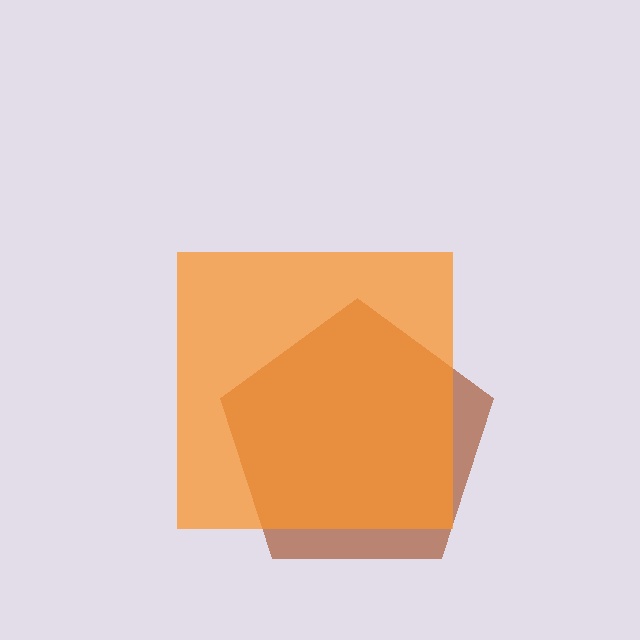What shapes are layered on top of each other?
The layered shapes are: a brown pentagon, an orange square.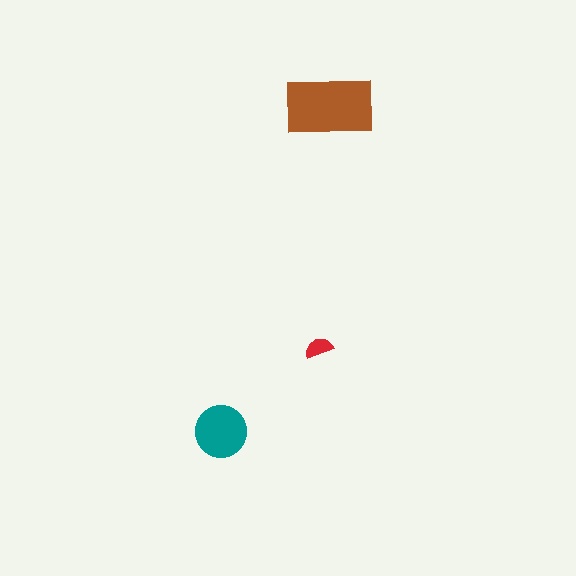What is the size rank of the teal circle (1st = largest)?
2nd.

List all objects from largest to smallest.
The brown rectangle, the teal circle, the red semicircle.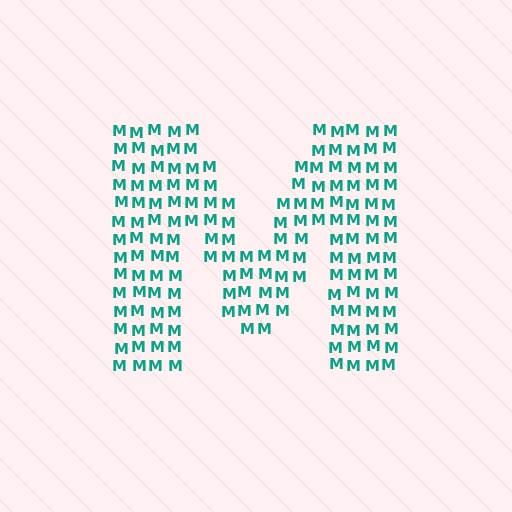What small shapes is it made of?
It is made of small letter M's.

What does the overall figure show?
The overall figure shows the letter M.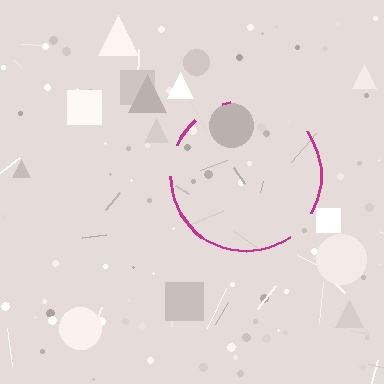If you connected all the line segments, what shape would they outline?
They would outline a circle.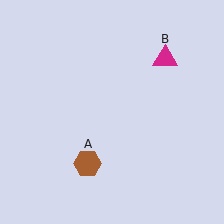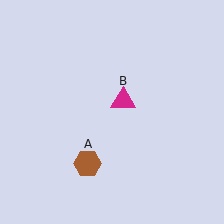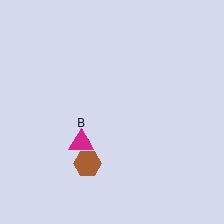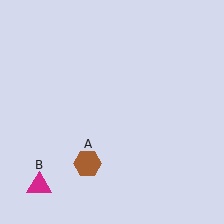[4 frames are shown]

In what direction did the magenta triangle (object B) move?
The magenta triangle (object B) moved down and to the left.